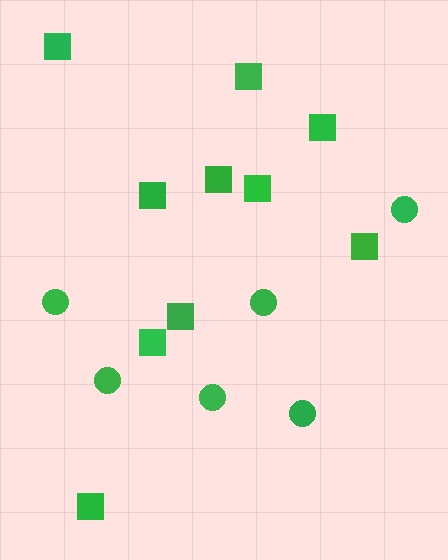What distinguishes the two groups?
There are 2 groups: one group of squares (10) and one group of circles (6).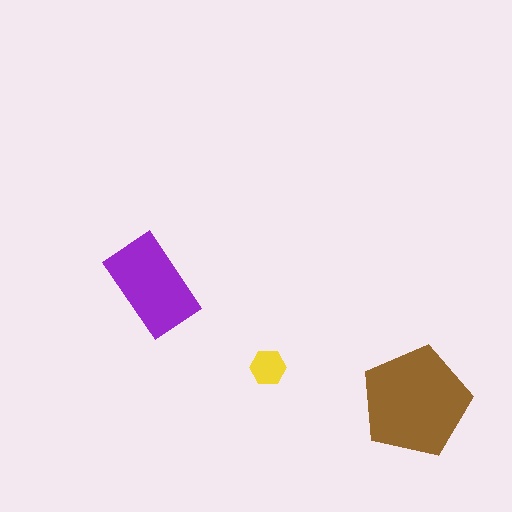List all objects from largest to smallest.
The brown pentagon, the purple rectangle, the yellow hexagon.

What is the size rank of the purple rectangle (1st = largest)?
2nd.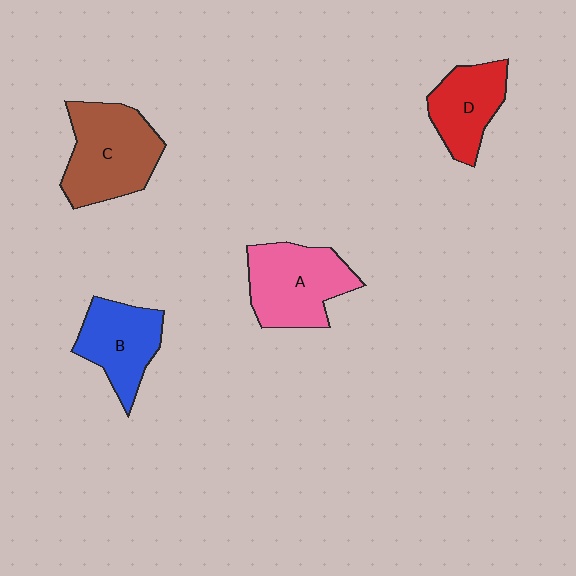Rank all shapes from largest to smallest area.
From largest to smallest: C (brown), A (pink), B (blue), D (red).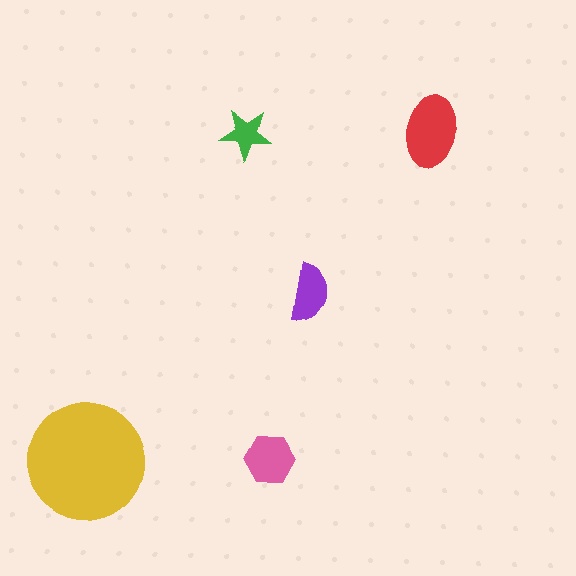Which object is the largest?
The yellow circle.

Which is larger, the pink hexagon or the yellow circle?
The yellow circle.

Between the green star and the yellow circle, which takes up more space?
The yellow circle.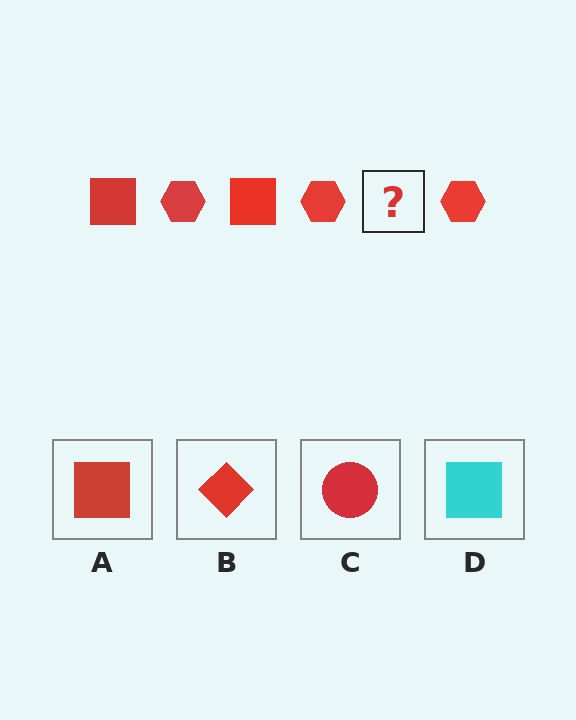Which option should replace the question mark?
Option A.